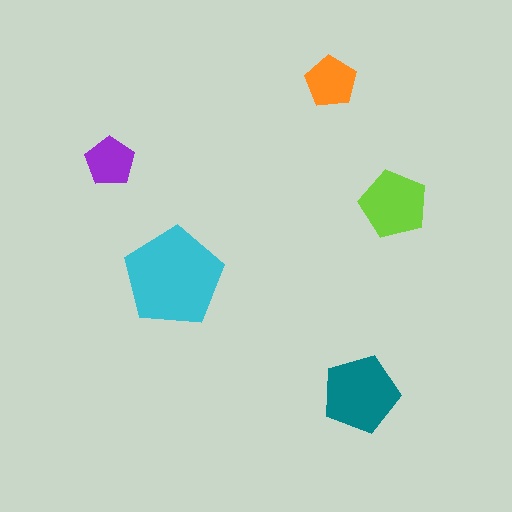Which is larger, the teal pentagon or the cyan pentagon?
The cyan one.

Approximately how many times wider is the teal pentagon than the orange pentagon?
About 1.5 times wider.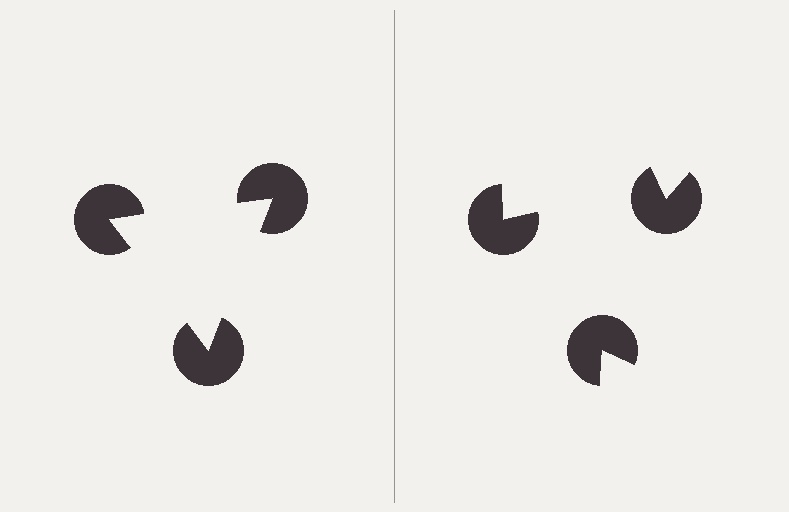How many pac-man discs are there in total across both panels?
6 — 3 on each side.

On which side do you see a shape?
An illusory triangle appears on the left side. On the right side the wedge cuts are rotated, so no coherent shape forms.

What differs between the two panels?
The pac-man discs are positioned identically on both sides; only the wedge orientations differ. On the left they align to a triangle; on the right they are misaligned.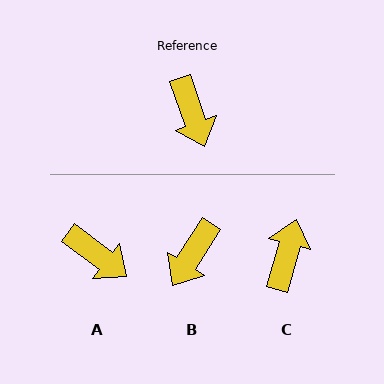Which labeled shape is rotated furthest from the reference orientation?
C, about 145 degrees away.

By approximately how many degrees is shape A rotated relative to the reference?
Approximately 33 degrees counter-clockwise.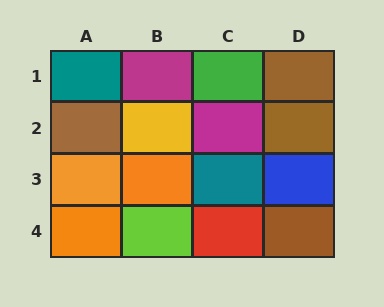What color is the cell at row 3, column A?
Orange.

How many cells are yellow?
1 cell is yellow.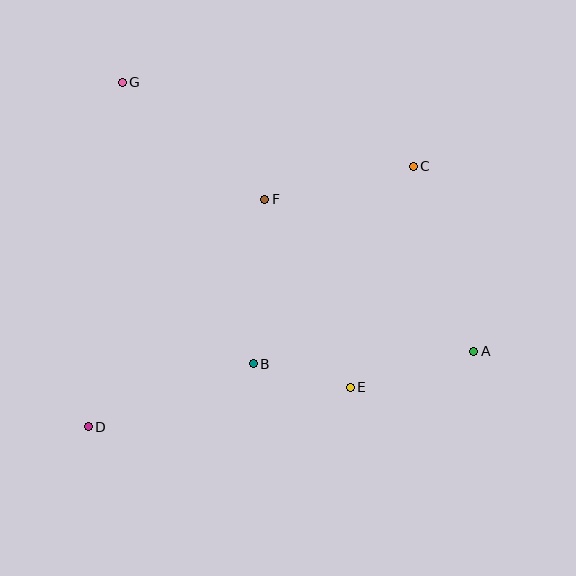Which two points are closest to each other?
Points B and E are closest to each other.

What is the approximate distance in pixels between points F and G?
The distance between F and G is approximately 184 pixels.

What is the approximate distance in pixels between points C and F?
The distance between C and F is approximately 152 pixels.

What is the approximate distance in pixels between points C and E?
The distance between C and E is approximately 230 pixels.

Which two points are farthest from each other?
Points A and G are farthest from each other.